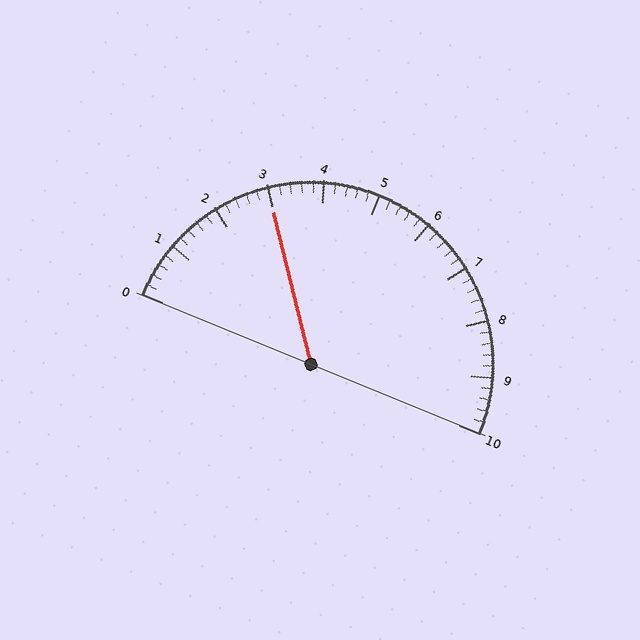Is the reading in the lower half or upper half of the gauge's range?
The reading is in the lower half of the range (0 to 10).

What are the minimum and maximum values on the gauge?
The gauge ranges from 0 to 10.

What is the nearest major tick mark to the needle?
The nearest major tick mark is 3.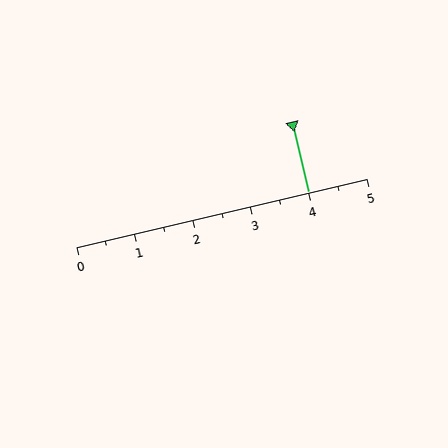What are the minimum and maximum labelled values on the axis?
The axis runs from 0 to 5.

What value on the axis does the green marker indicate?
The marker indicates approximately 4.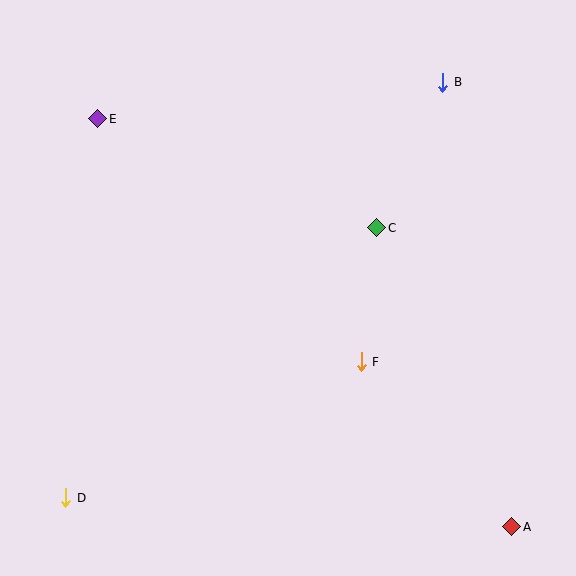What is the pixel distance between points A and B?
The distance between A and B is 450 pixels.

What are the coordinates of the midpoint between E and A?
The midpoint between E and A is at (305, 323).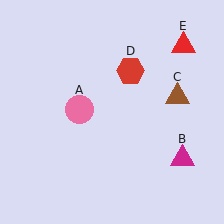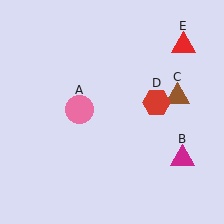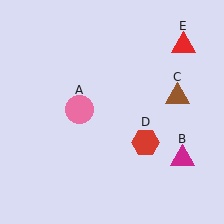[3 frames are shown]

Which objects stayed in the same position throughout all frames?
Pink circle (object A) and magenta triangle (object B) and brown triangle (object C) and red triangle (object E) remained stationary.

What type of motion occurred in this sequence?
The red hexagon (object D) rotated clockwise around the center of the scene.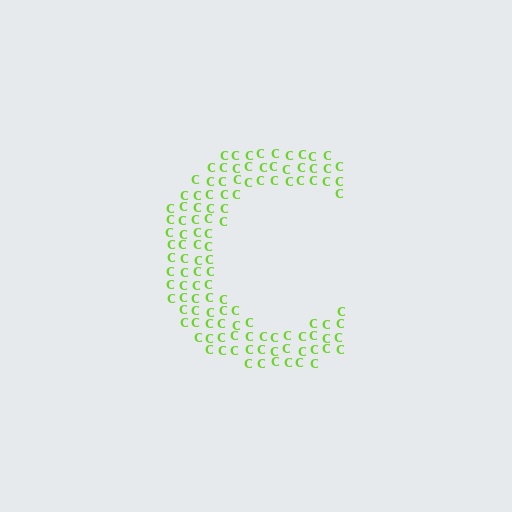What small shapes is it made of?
It is made of small letter C's.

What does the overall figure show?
The overall figure shows the letter C.